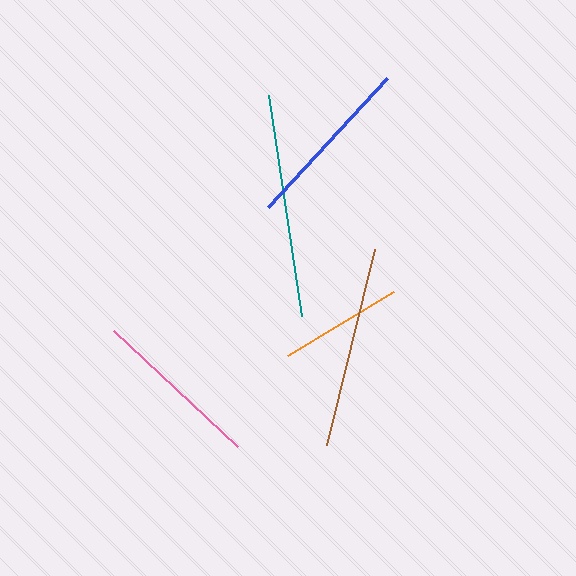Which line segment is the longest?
The teal line is the longest at approximately 223 pixels.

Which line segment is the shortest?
The orange line is the shortest at approximately 124 pixels.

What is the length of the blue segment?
The blue segment is approximately 176 pixels long.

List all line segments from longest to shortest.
From longest to shortest: teal, brown, blue, pink, orange.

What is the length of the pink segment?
The pink segment is approximately 170 pixels long.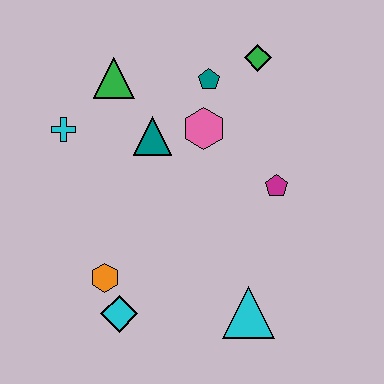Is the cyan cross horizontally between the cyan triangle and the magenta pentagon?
No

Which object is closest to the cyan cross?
The green triangle is closest to the cyan cross.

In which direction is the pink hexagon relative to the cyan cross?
The pink hexagon is to the right of the cyan cross.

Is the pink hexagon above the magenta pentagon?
Yes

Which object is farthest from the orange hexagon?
The green diamond is farthest from the orange hexagon.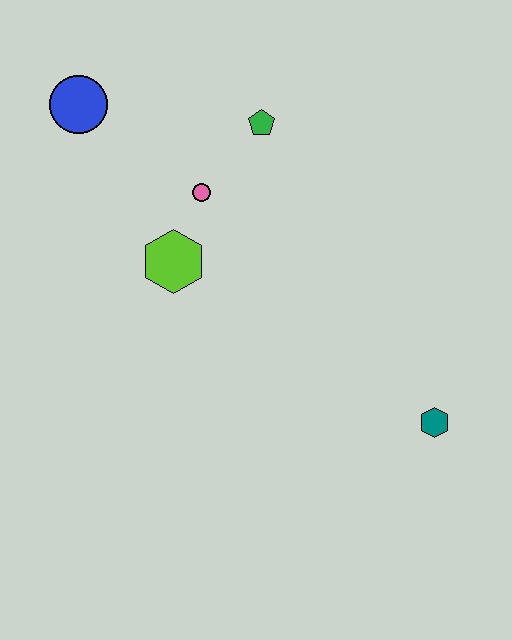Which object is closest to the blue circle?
The pink circle is closest to the blue circle.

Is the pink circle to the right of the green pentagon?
No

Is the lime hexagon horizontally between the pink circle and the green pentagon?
No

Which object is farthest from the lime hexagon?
The teal hexagon is farthest from the lime hexagon.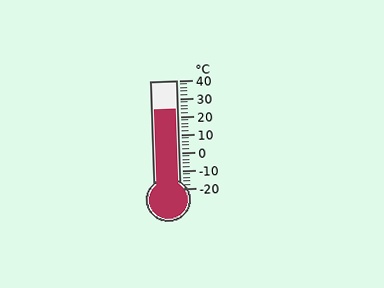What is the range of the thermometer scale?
The thermometer scale ranges from -20°C to 40°C.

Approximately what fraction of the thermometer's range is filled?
The thermometer is filled to approximately 75% of its range.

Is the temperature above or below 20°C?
The temperature is above 20°C.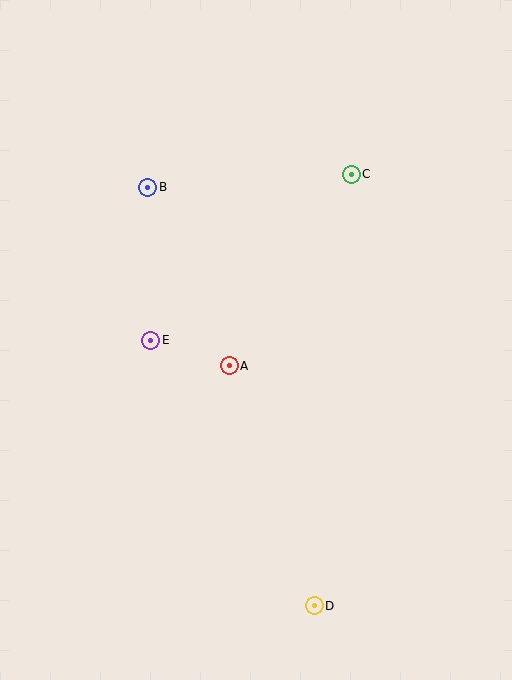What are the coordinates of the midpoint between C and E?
The midpoint between C and E is at (251, 257).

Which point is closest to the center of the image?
Point A at (229, 366) is closest to the center.